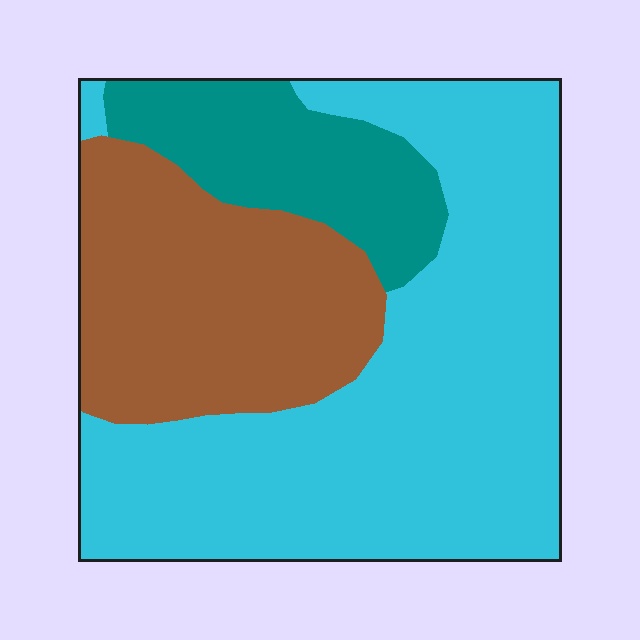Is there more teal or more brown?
Brown.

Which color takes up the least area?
Teal, at roughly 15%.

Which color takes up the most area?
Cyan, at roughly 55%.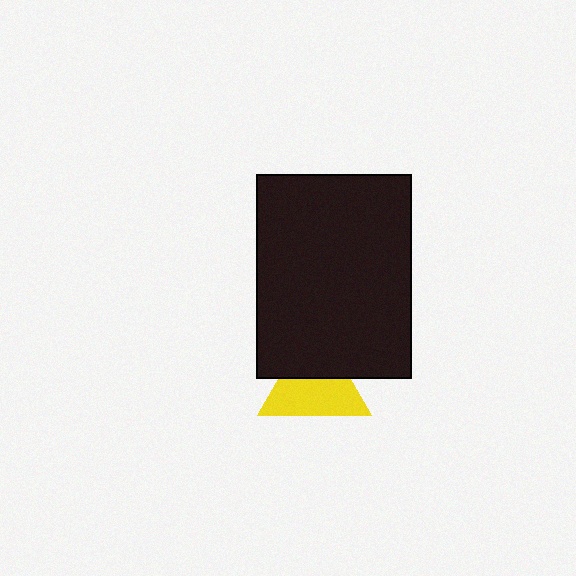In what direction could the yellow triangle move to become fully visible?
The yellow triangle could move down. That would shift it out from behind the black rectangle entirely.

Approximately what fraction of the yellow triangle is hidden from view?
Roughly 41% of the yellow triangle is hidden behind the black rectangle.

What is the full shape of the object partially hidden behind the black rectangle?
The partially hidden object is a yellow triangle.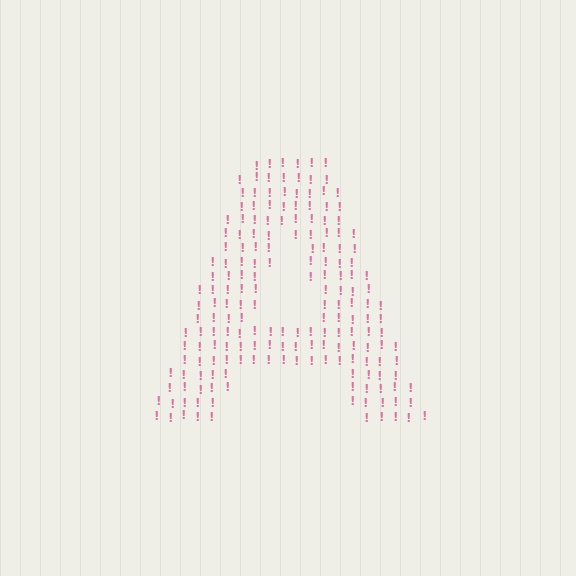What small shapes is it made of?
It is made of small exclamation marks.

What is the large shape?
The large shape is the letter A.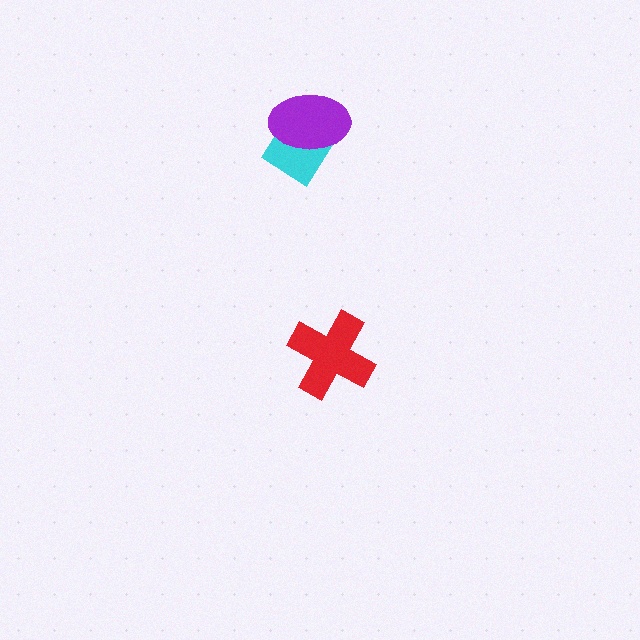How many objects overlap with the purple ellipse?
1 object overlaps with the purple ellipse.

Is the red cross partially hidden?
No, no other shape covers it.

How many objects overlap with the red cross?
0 objects overlap with the red cross.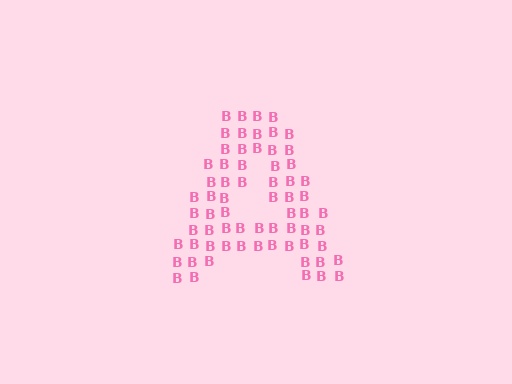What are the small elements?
The small elements are letter B's.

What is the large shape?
The large shape is the letter A.